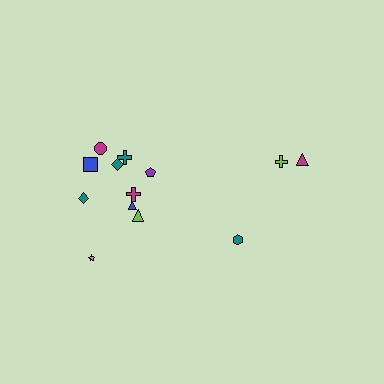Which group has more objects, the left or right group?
The left group.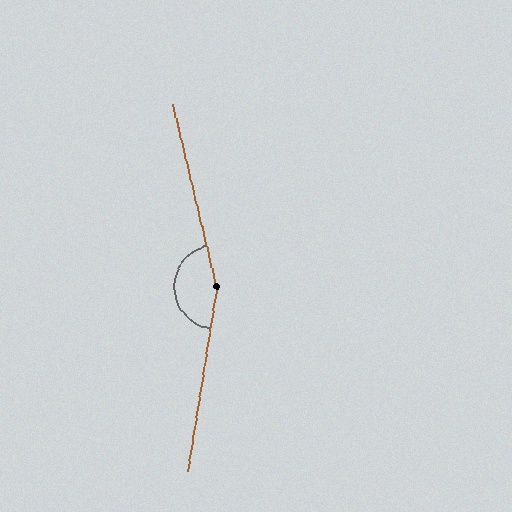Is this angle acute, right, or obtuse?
It is obtuse.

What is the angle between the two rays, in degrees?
Approximately 158 degrees.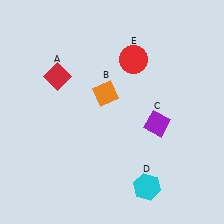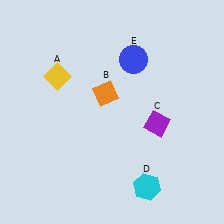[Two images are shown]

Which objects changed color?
A changed from red to yellow. E changed from red to blue.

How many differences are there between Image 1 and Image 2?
There are 2 differences between the two images.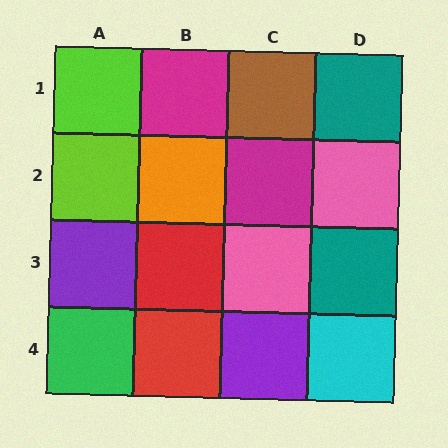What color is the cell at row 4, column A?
Green.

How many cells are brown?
1 cell is brown.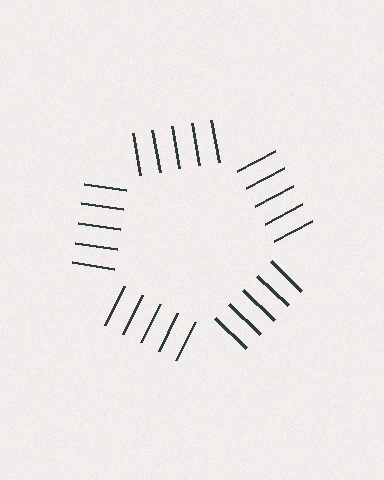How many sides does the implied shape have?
5 sides — the line-ends trace a pentagon.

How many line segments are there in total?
25 — 5 along each of the 5 edges.